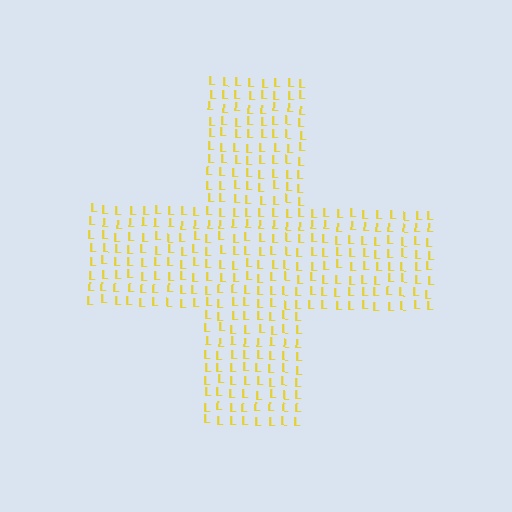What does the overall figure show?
The overall figure shows a cross.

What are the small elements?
The small elements are letter L's.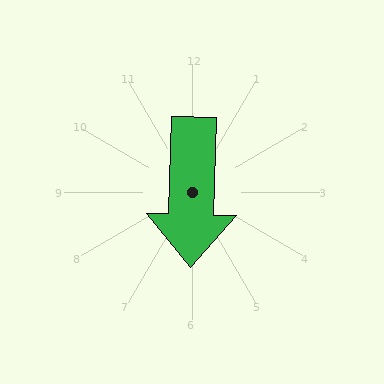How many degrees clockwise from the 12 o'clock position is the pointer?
Approximately 181 degrees.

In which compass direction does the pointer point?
South.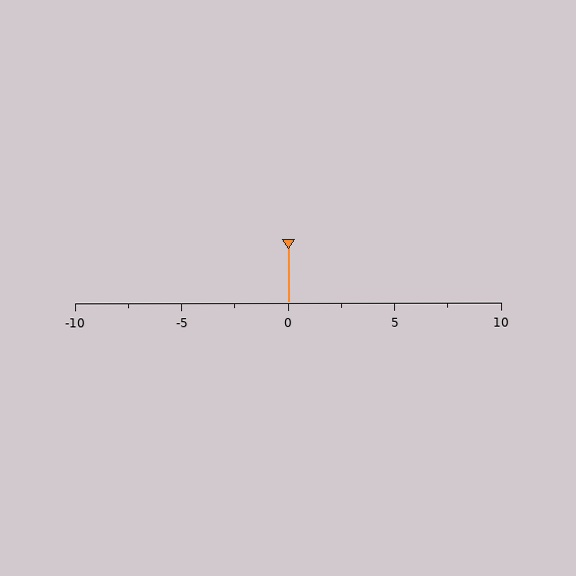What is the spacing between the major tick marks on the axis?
The major ticks are spaced 5 apart.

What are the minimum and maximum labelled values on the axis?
The axis runs from -10 to 10.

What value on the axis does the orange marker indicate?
The marker indicates approximately 0.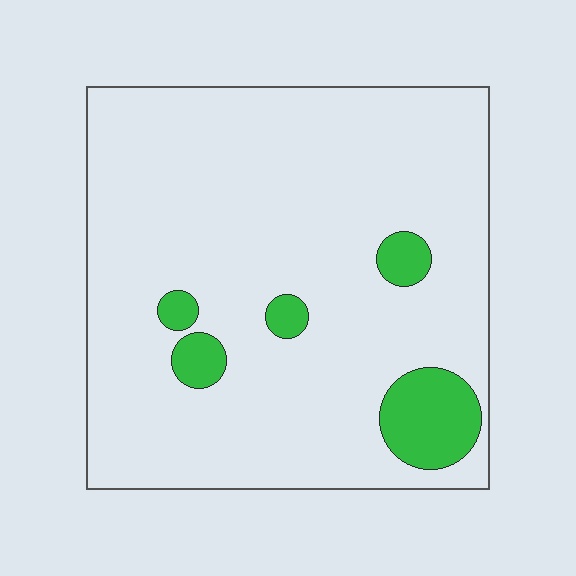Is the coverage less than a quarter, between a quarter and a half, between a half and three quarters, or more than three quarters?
Less than a quarter.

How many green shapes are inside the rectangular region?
5.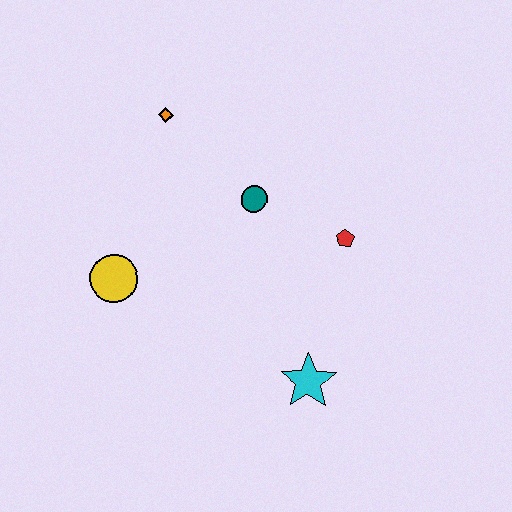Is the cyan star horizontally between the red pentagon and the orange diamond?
Yes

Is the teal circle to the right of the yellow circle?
Yes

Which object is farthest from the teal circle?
The cyan star is farthest from the teal circle.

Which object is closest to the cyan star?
The red pentagon is closest to the cyan star.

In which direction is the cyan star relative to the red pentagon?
The cyan star is below the red pentagon.